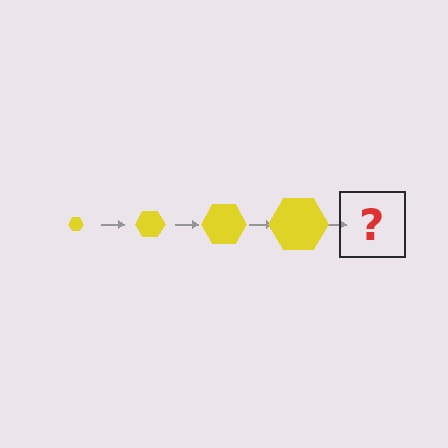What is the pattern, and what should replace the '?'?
The pattern is that the hexagon gets progressively larger each step. The '?' should be a yellow hexagon, larger than the previous one.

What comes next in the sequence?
The next element should be a yellow hexagon, larger than the previous one.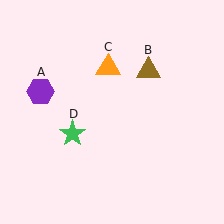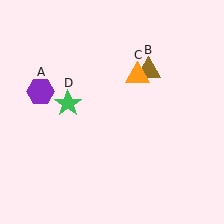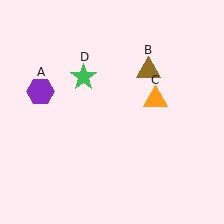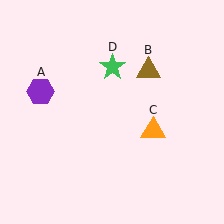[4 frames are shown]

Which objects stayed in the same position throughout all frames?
Purple hexagon (object A) and brown triangle (object B) remained stationary.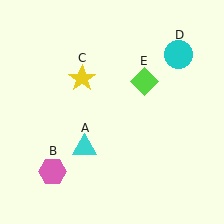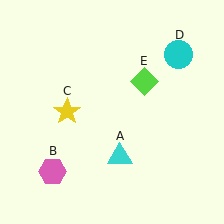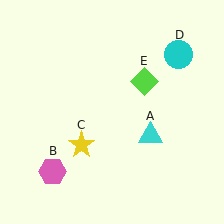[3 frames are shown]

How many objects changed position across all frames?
2 objects changed position: cyan triangle (object A), yellow star (object C).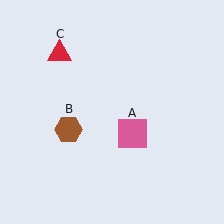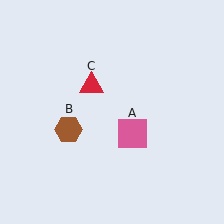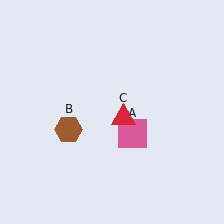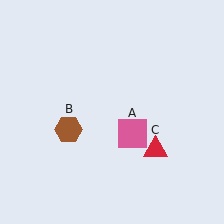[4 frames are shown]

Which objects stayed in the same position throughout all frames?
Pink square (object A) and brown hexagon (object B) remained stationary.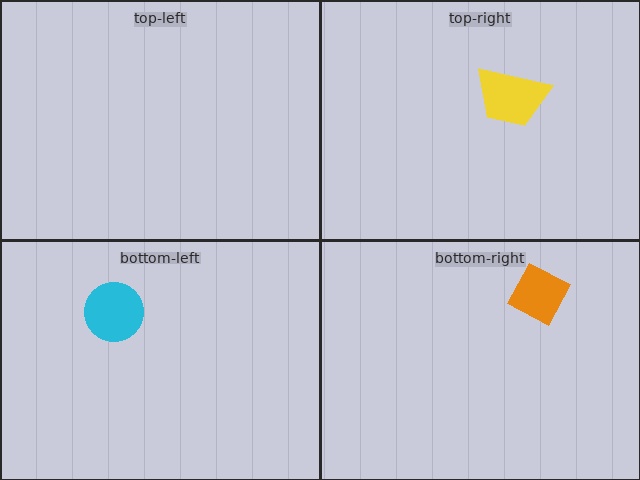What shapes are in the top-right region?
The yellow trapezoid.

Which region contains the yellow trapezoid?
The top-right region.